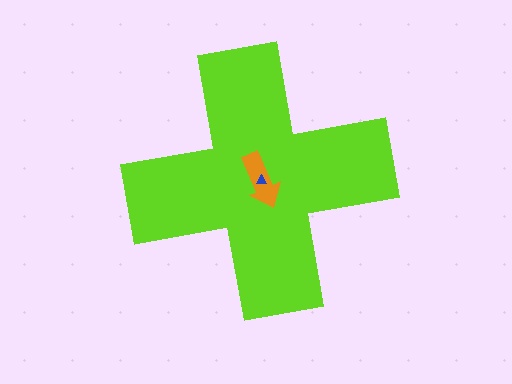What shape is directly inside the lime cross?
The orange arrow.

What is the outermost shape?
The lime cross.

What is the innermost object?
The blue triangle.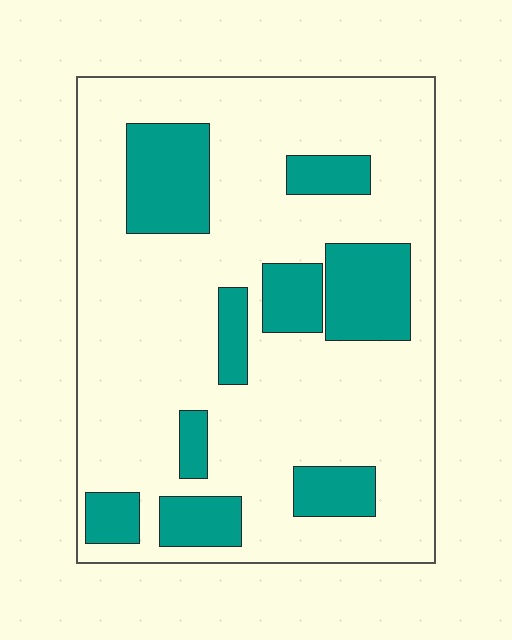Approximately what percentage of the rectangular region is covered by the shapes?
Approximately 25%.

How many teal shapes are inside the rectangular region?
9.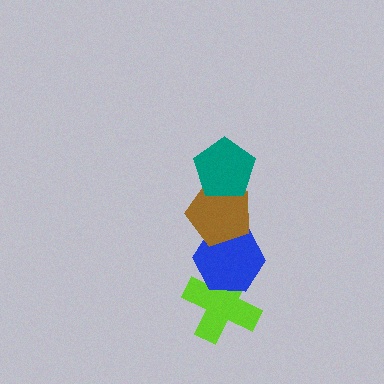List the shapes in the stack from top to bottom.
From top to bottom: the teal pentagon, the brown pentagon, the blue hexagon, the lime cross.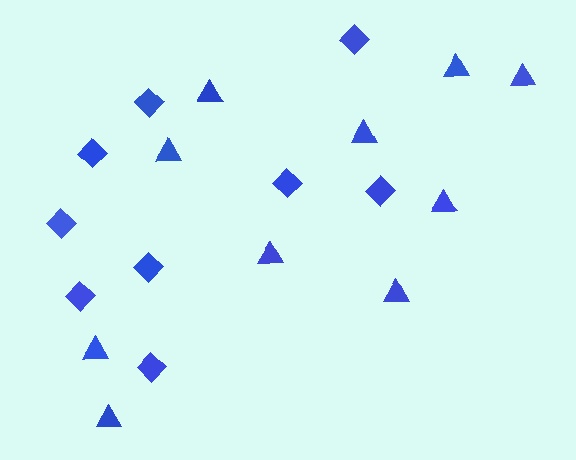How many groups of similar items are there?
There are 2 groups: one group of diamonds (9) and one group of triangles (10).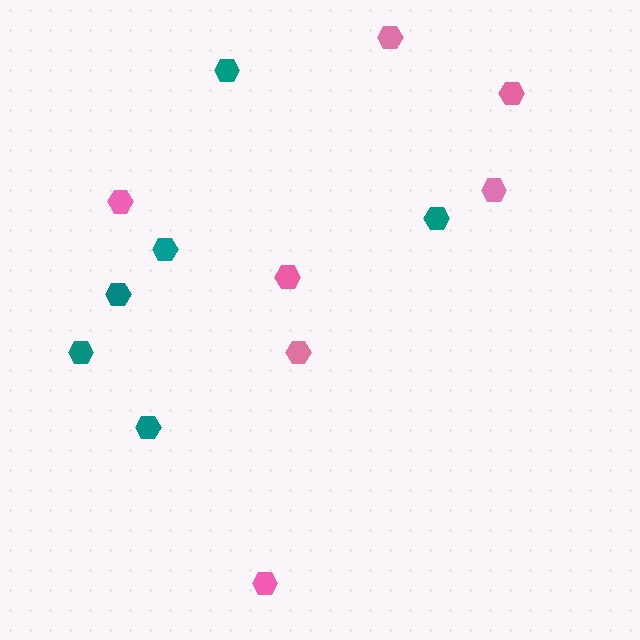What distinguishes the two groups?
There are 2 groups: one group of pink hexagons (7) and one group of teal hexagons (6).